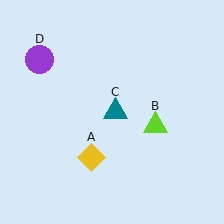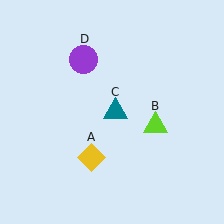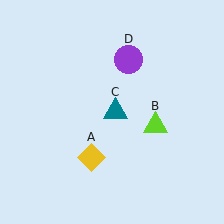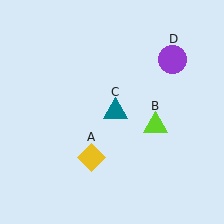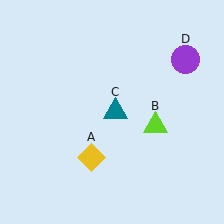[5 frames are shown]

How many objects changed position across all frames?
1 object changed position: purple circle (object D).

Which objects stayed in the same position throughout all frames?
Yellow diamond (object A) and lime triangle (object B) and teal triangle (object C) remained stationary.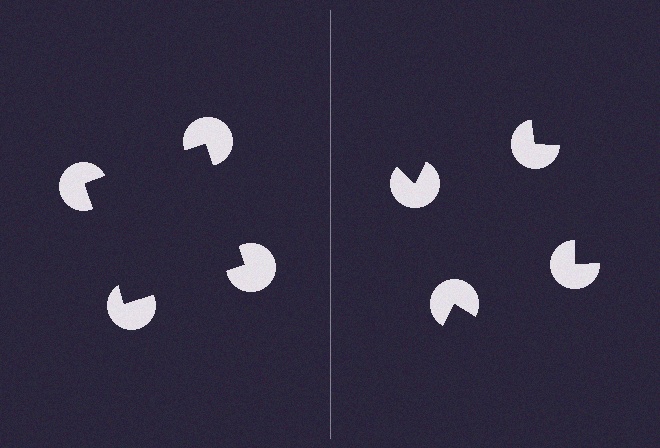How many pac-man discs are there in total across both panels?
8 — 4 on each side.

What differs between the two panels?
The pac-man discs are positioned identically on both sides; only the wedge orientations differ. On the left they align to a square; on the right they are misaligned.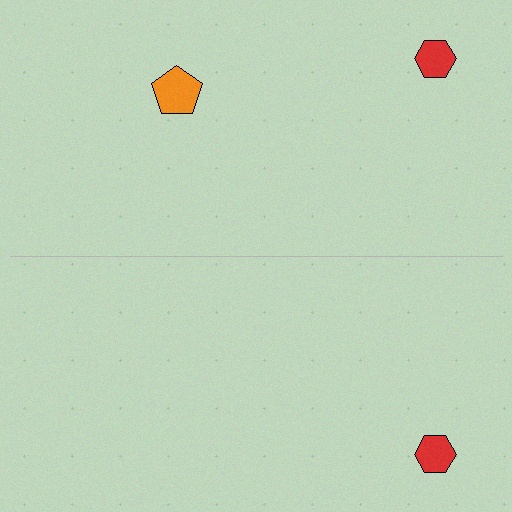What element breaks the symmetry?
A orange pentagon is missing from the bottom side.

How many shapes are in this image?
There are 3 shapes in this image.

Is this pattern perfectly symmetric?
No, the pattern is not perfectly symmetric. A orange pentagon is missing from the bottom side.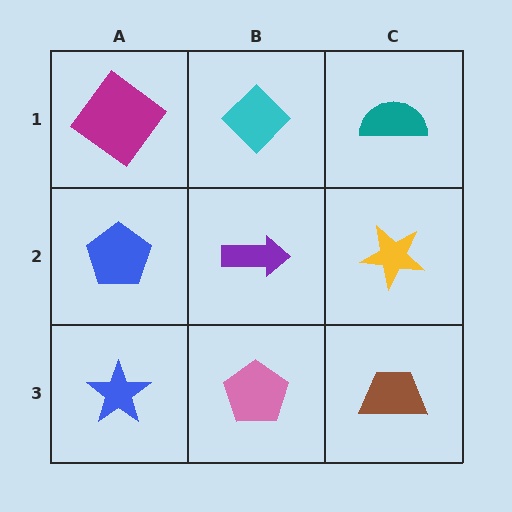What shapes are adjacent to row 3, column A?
A blue pentagon (row 2, column A), a pink pentagon (row 3, column B).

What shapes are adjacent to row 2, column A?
A magenta diamond (row 1, column A), a blue star (row 3, column A), a purple arrow (row 2, column B).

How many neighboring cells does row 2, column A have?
3.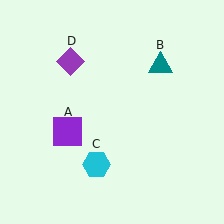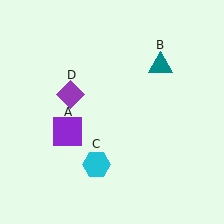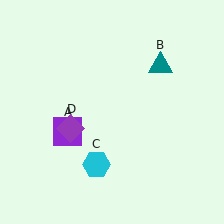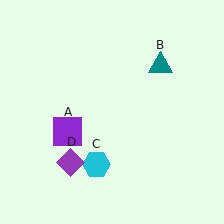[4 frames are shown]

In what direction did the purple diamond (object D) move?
The purple diamond (object D) moved down.